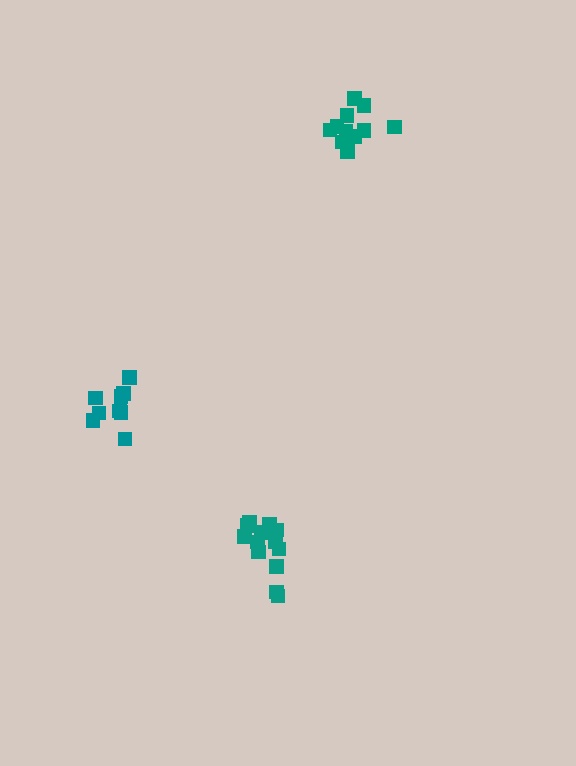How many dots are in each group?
Group 1: 13 dots, Group 2: 11 dots, Group 3: 9 dots (33 total).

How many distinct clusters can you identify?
There are 3 distinct clusters.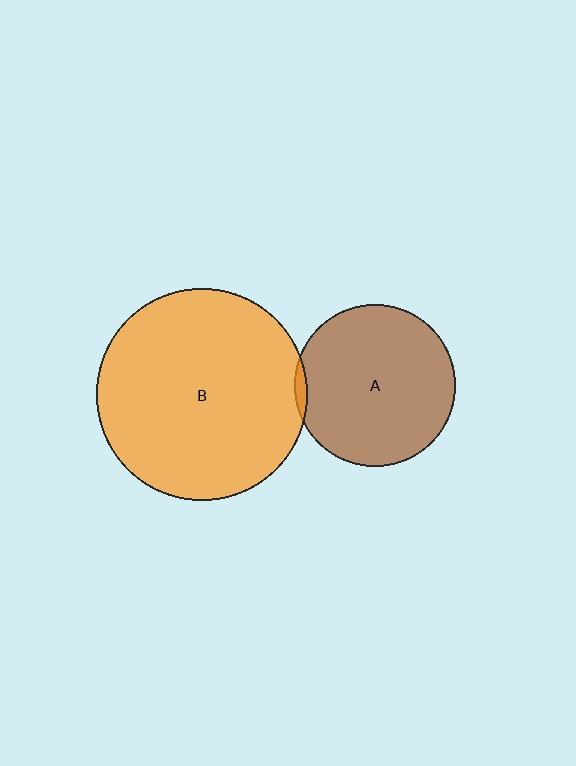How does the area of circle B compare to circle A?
Approximately 1.7 times.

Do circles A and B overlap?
Yes.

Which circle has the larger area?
Circle B (orange).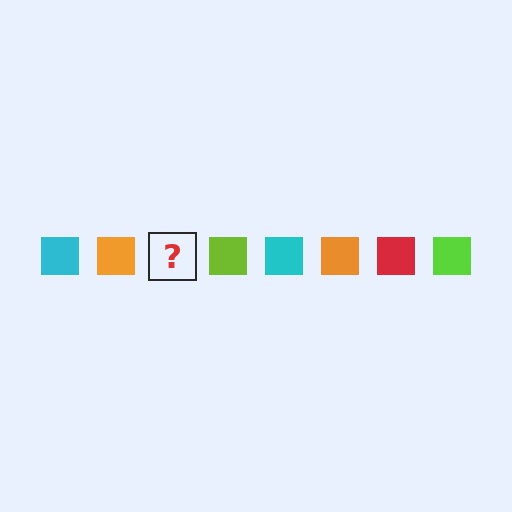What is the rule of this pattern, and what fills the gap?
The rule is that the pattern cycles through cyan, orange, red, lime squares. The gap should be filled with a red square.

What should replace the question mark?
The question mark should be replaced with a red square.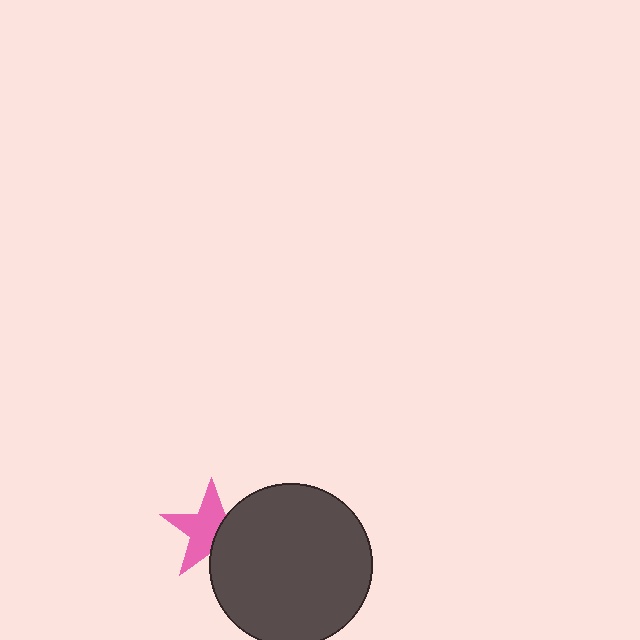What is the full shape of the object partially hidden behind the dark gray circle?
The partially hidden object is a pink star.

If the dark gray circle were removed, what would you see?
You would see the complete pink star.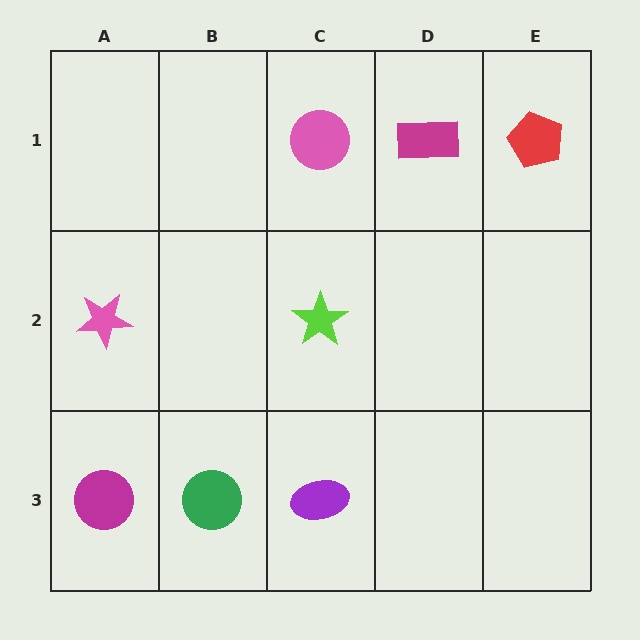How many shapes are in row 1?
3 shapes.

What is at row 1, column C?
A pink circle.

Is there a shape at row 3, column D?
No, that cell is empty.